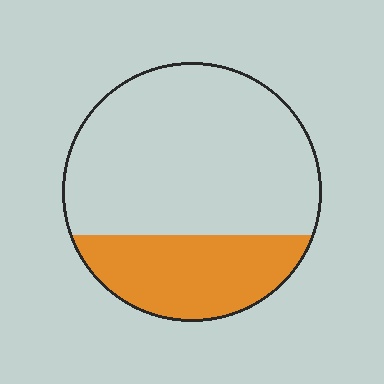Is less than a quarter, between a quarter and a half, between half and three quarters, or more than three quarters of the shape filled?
Between a quarter and a half.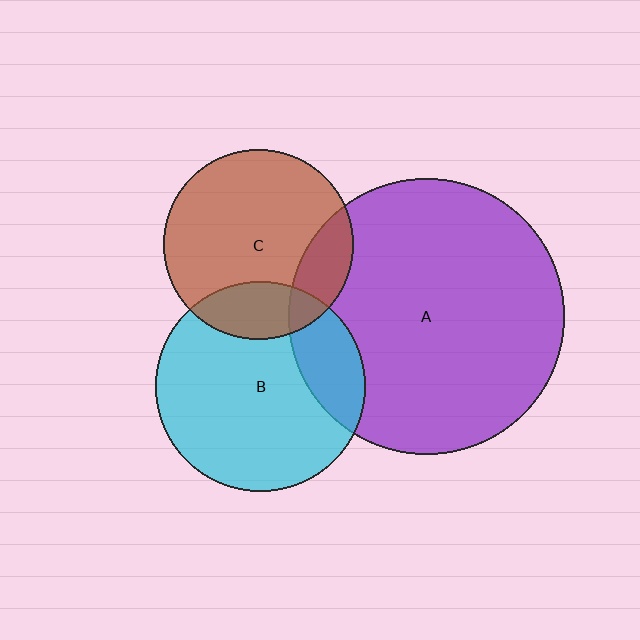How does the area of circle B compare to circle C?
Approximately 1.2 times.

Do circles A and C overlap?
Yes.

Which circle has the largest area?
Circle A (purple).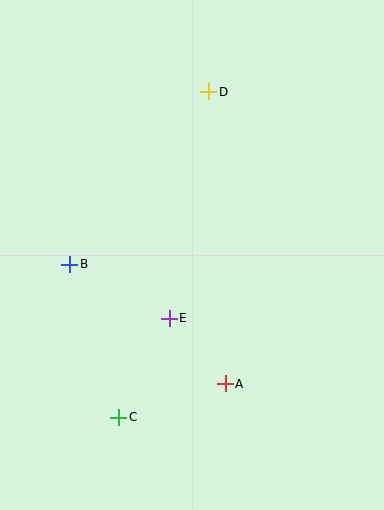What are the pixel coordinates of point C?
Point C is at (119, 417).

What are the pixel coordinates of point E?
Point E is at (169, 318).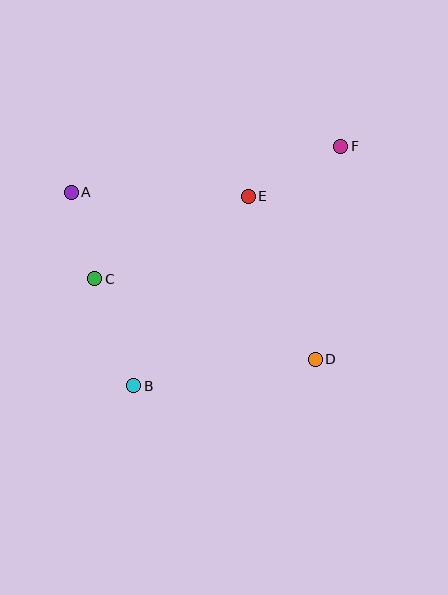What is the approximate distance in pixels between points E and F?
The distance between E and F is approximately 105 pixels.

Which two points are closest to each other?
Points A and C are closest to each other.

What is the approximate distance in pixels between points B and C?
The distance between B and C is approximately 114 pixels.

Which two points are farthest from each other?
Points B and F are farthest from each other.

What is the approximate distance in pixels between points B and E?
The distance between B and E is approximately 221 pixels.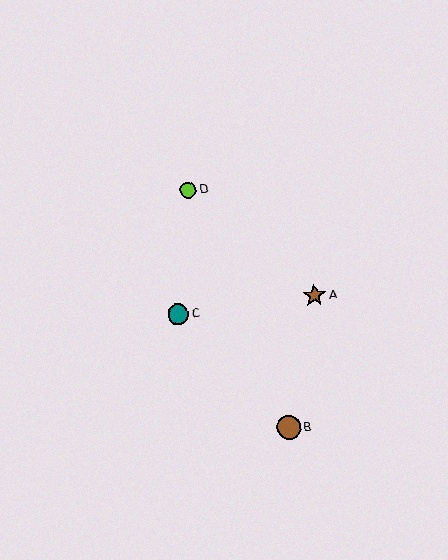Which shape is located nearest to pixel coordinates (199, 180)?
The lime circle (labeled D) at (188, 190) is nearest to that location.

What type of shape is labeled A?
Shape A is a brown star.